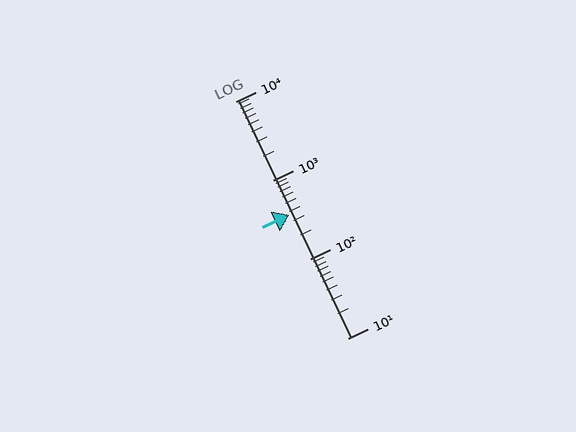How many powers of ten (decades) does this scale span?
The scale spans 3 decades, from 10 to 10000.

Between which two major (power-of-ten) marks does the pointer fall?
The pointer is between 100 and 1000.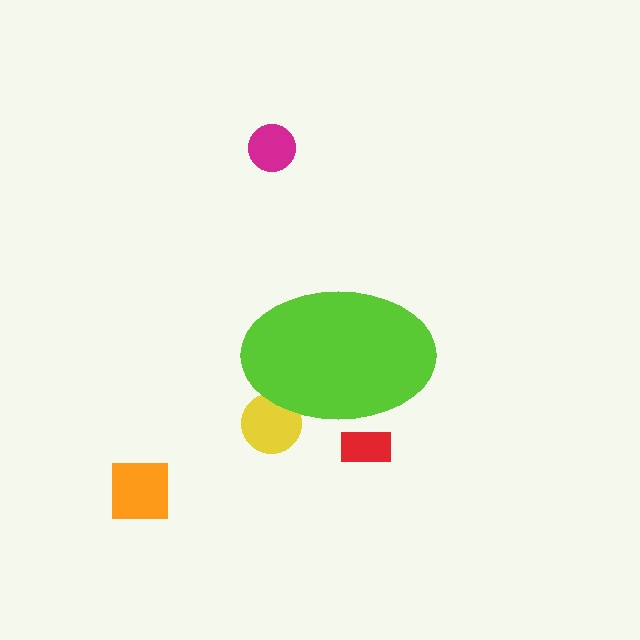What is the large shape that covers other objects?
A lime ellipse.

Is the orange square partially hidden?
No, the orange square is fully visible.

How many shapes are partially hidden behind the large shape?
2 shapes are partially hidden.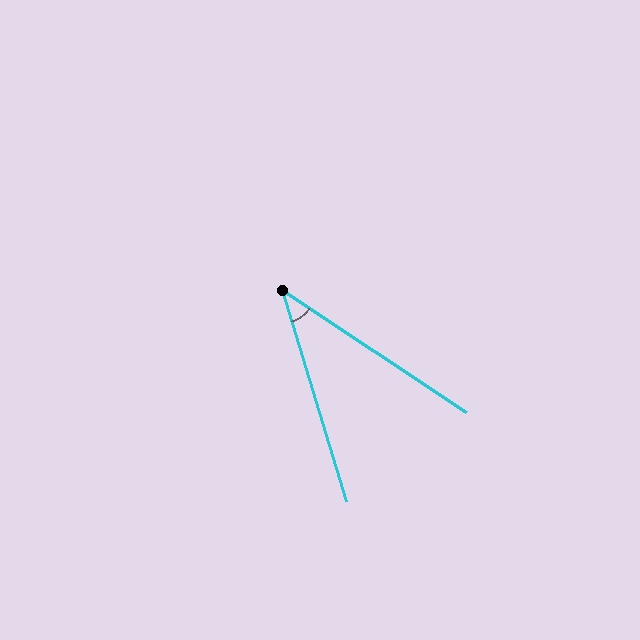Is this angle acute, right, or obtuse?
It is acute.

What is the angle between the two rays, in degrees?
Approximately 39 degrees.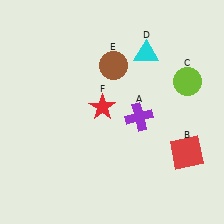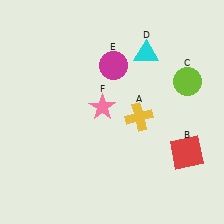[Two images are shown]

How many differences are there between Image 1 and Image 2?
There are 3 differences between the two images.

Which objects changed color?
A changed from purple to yellow. E changed from brown to magenta. F changed from red to pink.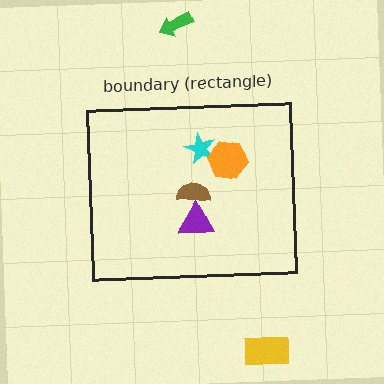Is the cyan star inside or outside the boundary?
Inside.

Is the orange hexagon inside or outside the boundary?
Inside.